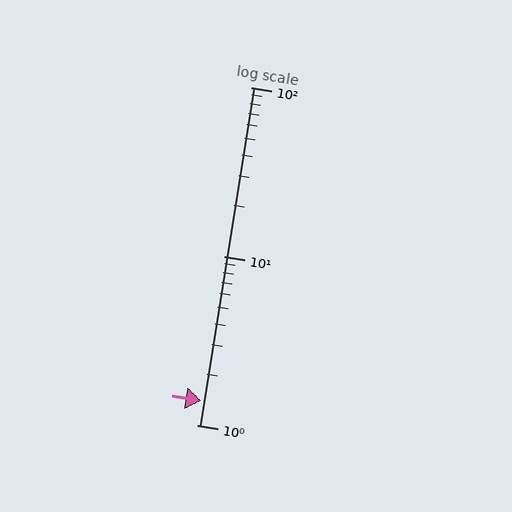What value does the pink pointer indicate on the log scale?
The pointer indicates approximately 1.4.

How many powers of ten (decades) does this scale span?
The scale spans 2 decades, from 1 to 100.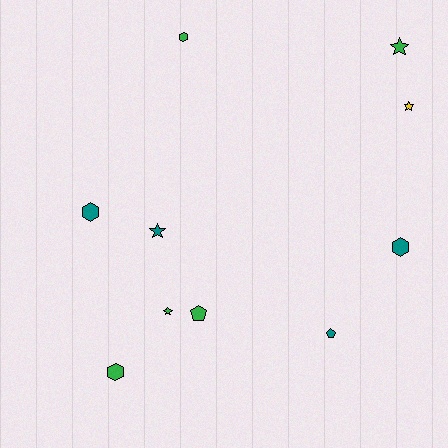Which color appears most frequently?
Green, with 5 objects.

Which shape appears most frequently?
Hexagon, with 4 objects.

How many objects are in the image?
There are 10 objects.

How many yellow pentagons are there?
There are no yellow pentagons.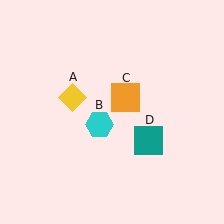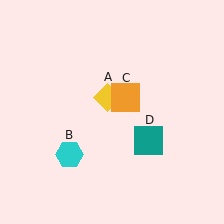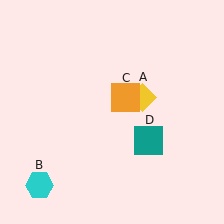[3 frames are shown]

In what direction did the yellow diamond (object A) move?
The yellow diamond (object A) moved right.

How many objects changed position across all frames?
2 objects changed position: yellow diamond (object A), cyan hexagon (object B).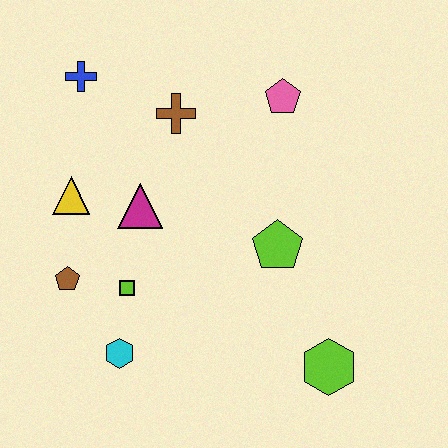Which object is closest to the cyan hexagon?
The lime square is closest to the cyan hexagon.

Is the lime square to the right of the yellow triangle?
Yes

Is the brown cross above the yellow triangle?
Yes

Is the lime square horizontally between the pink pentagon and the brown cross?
No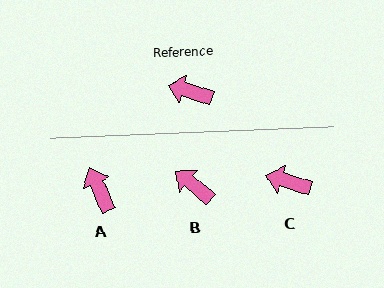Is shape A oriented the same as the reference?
No, it is off by about 50 degrees.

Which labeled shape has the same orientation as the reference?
C.